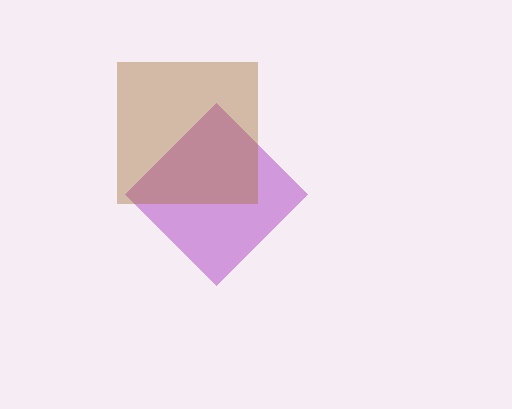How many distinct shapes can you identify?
There are 2 distinct shapes: a purple diamond, a brown square.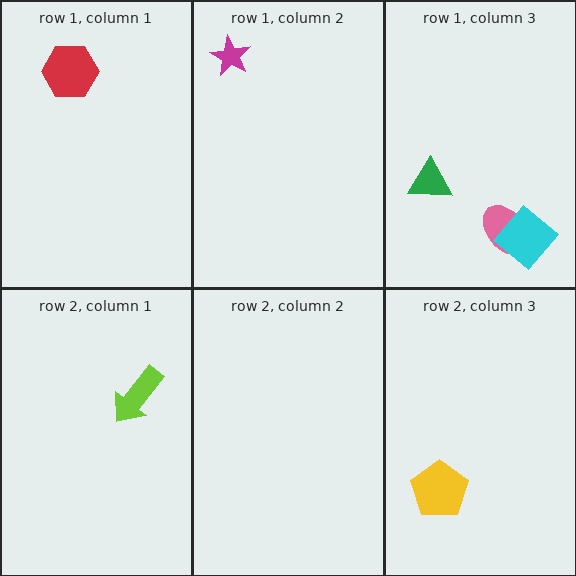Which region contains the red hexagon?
The row 1, column 1 region.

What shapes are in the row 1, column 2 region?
The magenta star.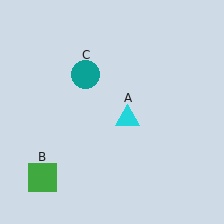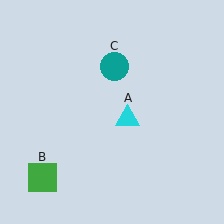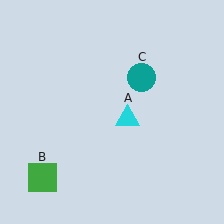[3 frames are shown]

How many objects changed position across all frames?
1 object changed position: teal circle (object C).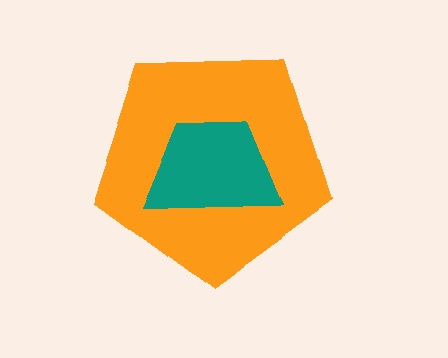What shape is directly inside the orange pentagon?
The teal trapezoid.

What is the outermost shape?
The orange pentagon.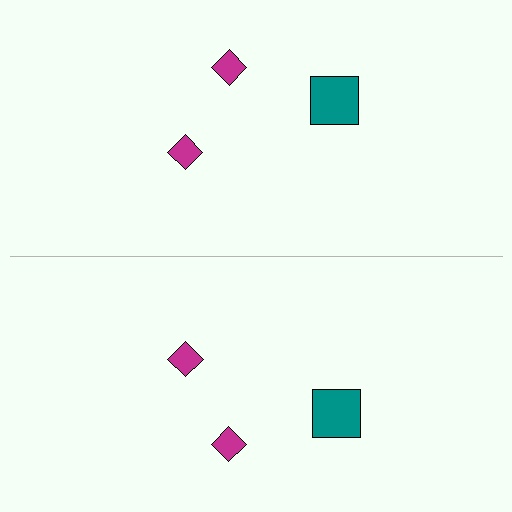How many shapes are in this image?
There are 6 shapes in this image.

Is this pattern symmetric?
Yes, this pattern has bilateral (reflection) symmetry.